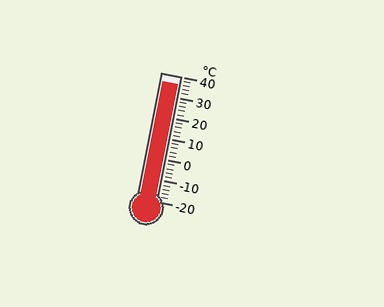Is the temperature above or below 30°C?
The temperature is above 30°C.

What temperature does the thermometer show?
The thermometer shows approximately 36°C.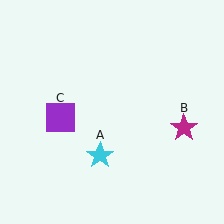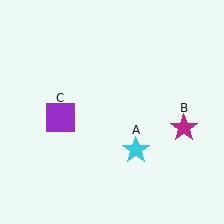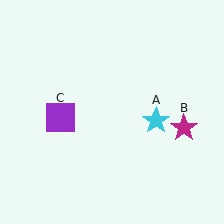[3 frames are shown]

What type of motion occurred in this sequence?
The cyan star (object A) rotated counterclockwise around the center of the scene.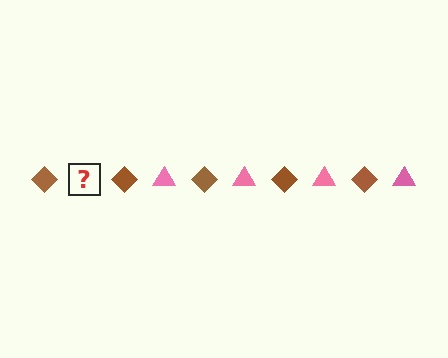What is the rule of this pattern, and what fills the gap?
The rule is that the pattern alternates between brown diamond and pink triangle. The gap should be filled with a pink triangle.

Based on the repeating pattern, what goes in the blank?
The blank should be a pink triangle.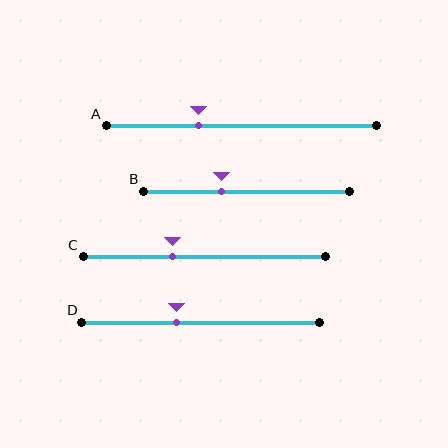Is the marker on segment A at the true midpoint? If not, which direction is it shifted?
No, the marker on segment A is shifted to the left by about 16% of the segment length.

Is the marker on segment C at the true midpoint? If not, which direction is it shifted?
No, the marker on segment C is shifted to the left by about 13% of the segment length.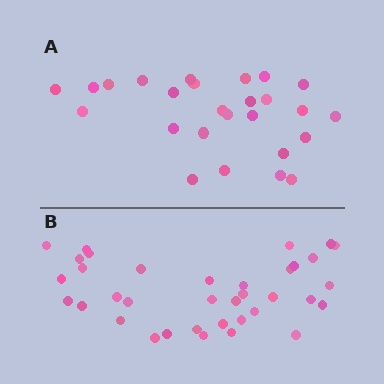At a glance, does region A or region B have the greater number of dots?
Region B (the bottom region) has more dots.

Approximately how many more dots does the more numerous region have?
Region B has roughly 10 or so more dots than region A.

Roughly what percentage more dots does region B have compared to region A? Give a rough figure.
About 40% more.